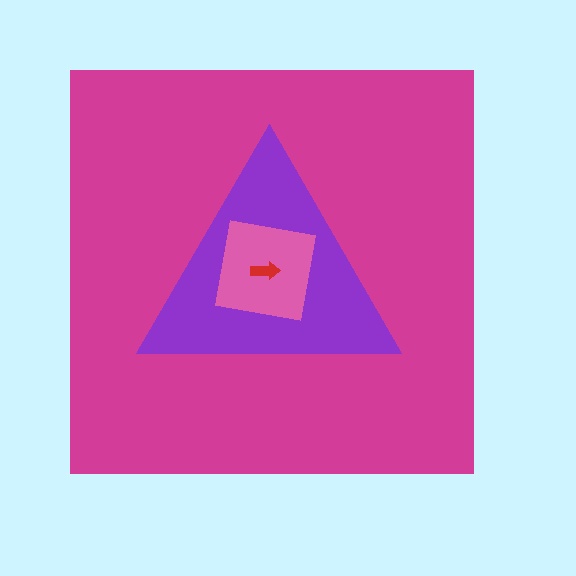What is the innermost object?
The red arrow.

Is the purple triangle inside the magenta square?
Yes.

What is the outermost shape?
The magenta square.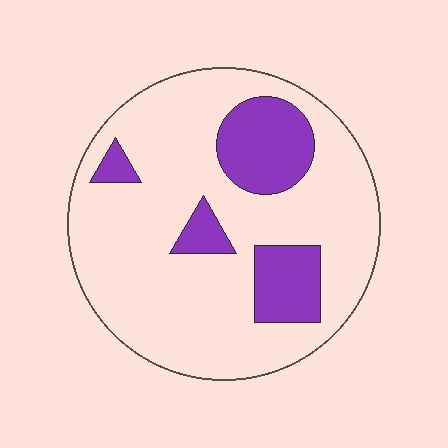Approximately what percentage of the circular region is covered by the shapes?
Approximately 20%.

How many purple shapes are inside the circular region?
4.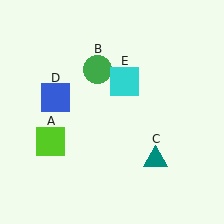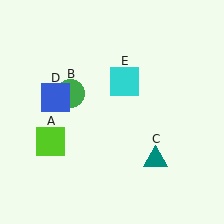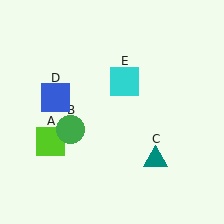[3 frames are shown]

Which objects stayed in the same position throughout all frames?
Lime square (object A) and teal triangle (object C) and blue square (object D) and cyan square (object E) remained stationary.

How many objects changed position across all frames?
1 object changed position: green circle (object B).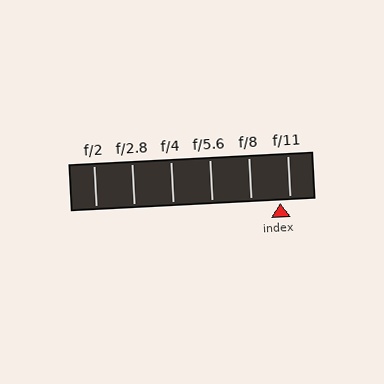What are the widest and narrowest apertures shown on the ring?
The widest aperture shown is f/2 and the narrowest is f/11.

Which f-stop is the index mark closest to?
The index mark is closest to f/11.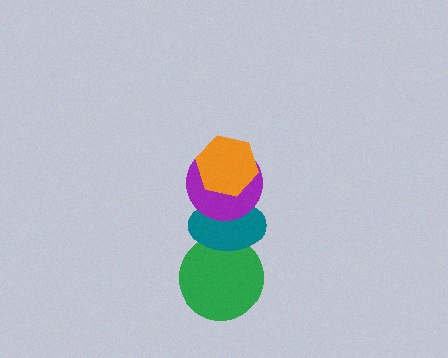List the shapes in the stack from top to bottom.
From top to bottom: the orange hexagon, the purple circle, the teal ellipse, the green circle.